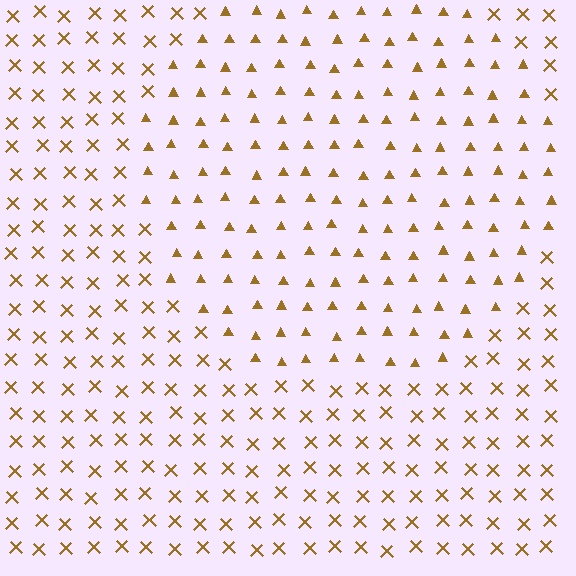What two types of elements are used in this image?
The image uses triangles inside the circle region and X marks outside it.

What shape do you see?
I see a circle.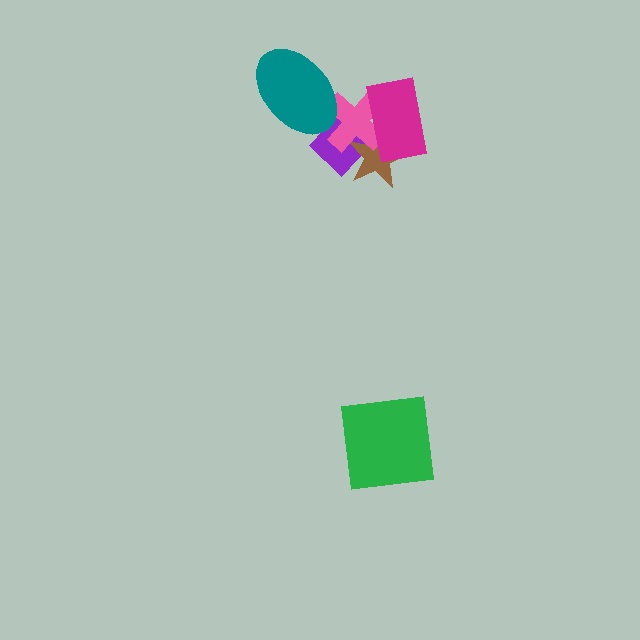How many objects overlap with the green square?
0 objects overlap with the green square.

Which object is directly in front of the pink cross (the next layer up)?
The magenta rectangle is directly in front of the pink cross.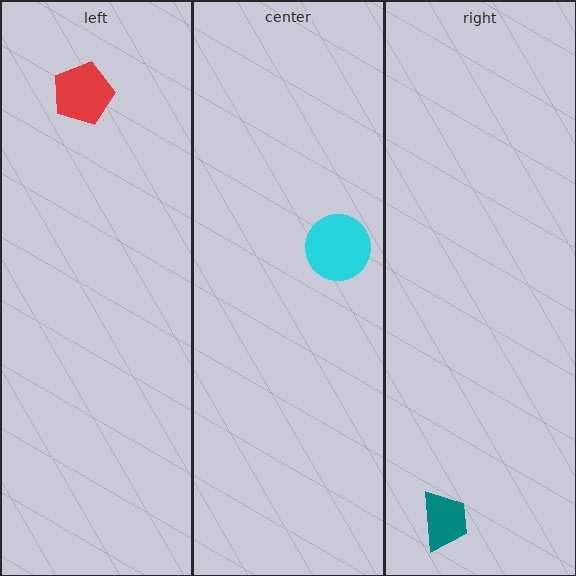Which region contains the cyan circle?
The center region.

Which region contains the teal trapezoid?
The right region.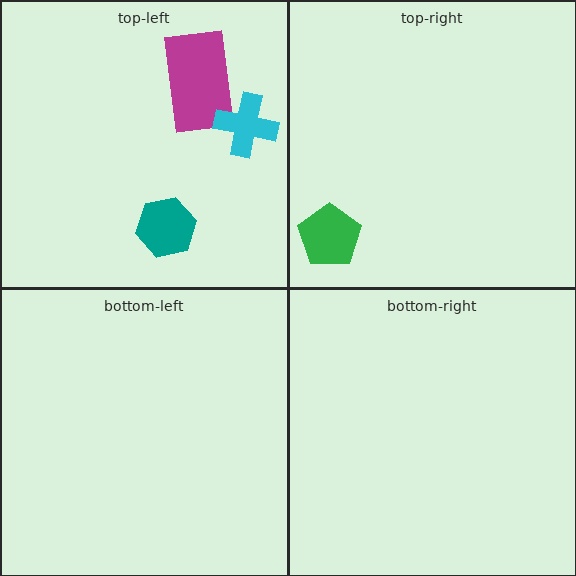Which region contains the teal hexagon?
The top-left region.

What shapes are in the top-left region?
The magenta rectangle, the teal hexagon, the cyan cross.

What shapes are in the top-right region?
The green pentagon.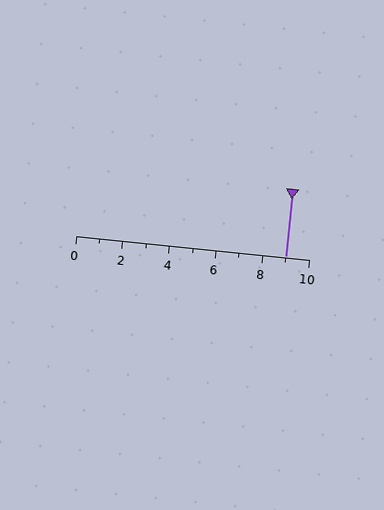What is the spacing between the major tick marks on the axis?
The major ticks are spaced 2 apart.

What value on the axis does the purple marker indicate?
The marker indicates approximately 9.